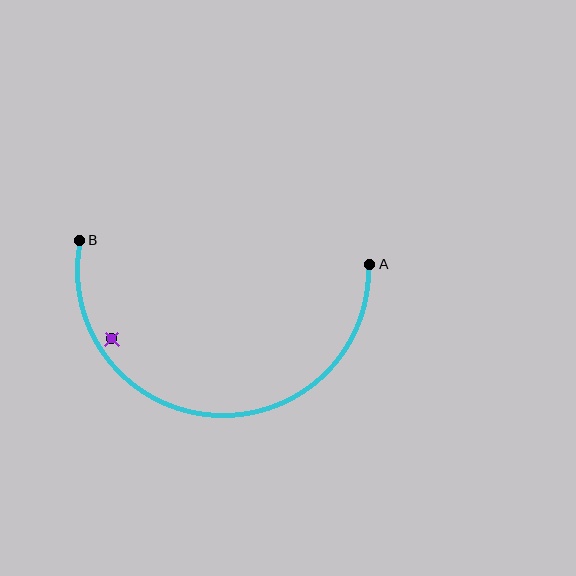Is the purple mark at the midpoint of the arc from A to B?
No — the purple mark does not lie on the arc at all. It sits slightly inside the curve.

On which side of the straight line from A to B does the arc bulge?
The arc bulges below the straight line connecting A and B.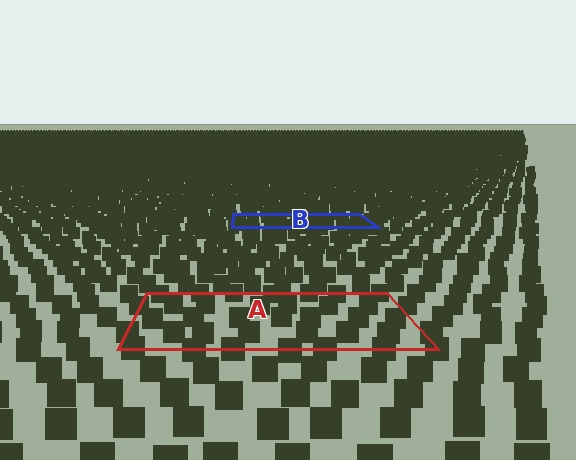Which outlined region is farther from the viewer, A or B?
Region B is farther from the viewer — the texture elements inside it appear smaller and more densely packed.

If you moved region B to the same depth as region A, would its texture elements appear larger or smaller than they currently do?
They would appear larger. At a closer depth, the same texture elements are projected at a bigger on-screen size.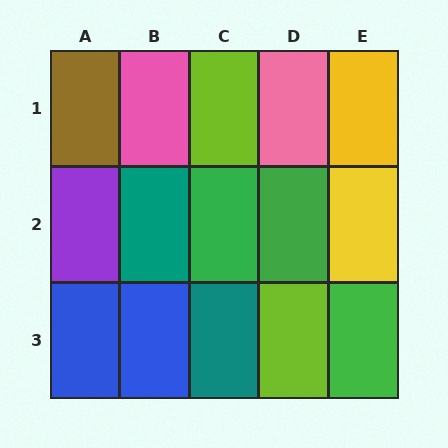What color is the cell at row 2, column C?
Green.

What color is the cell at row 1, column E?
Yellow.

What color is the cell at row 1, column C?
Lime.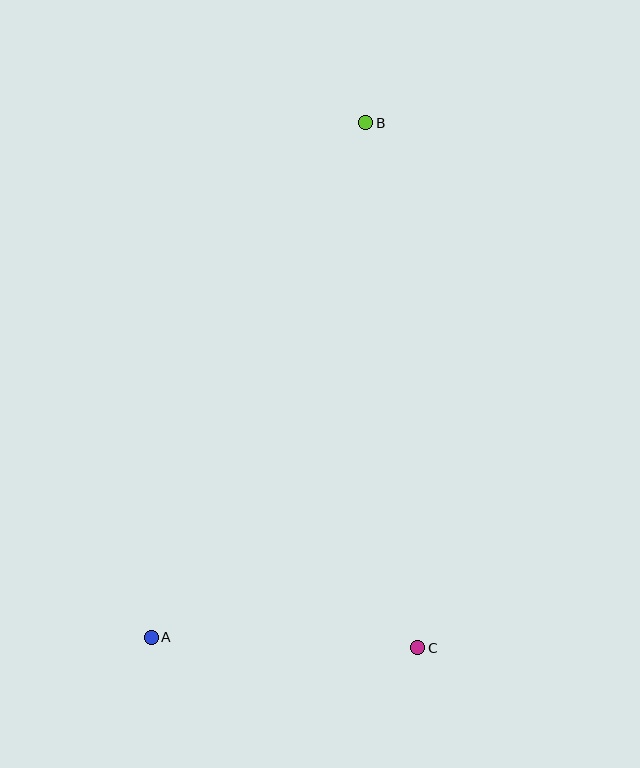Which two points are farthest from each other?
Points A and B are farthest from each other.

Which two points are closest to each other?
Points A and C are closest to each other.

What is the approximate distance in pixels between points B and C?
The distance between B and C is approximately 528 pixels.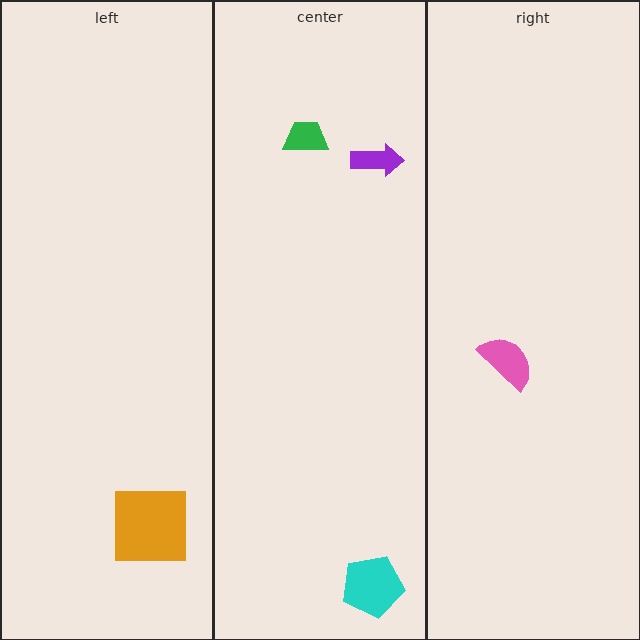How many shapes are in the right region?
1.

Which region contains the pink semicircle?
The right region.